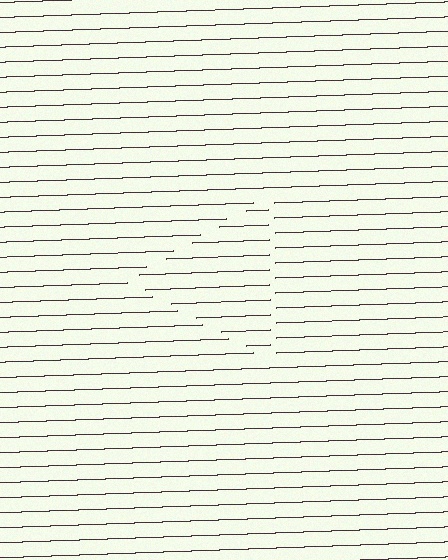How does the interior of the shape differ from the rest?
The interior of the shape contains the same grating, shifted by half a period — the contour is defined by the phase discontinuity where line-ends from the inner and outer gratings abut.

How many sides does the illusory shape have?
3 sides — the line-ends trace a triangle.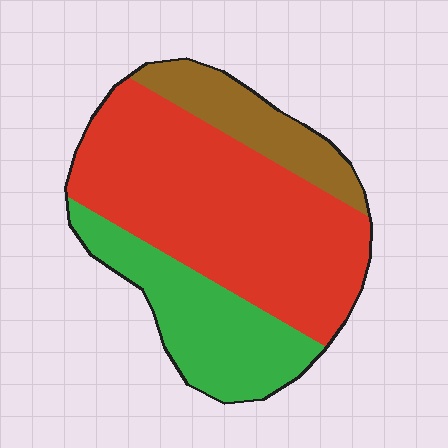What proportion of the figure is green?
Green covers 26% of the figure.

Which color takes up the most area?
Red, at roughly 60%.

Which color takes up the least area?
Brown, at roughly 15%.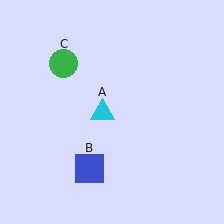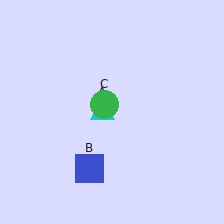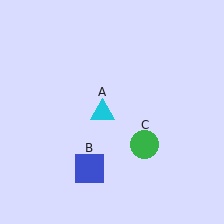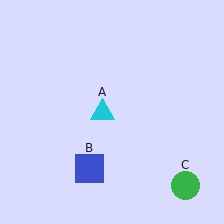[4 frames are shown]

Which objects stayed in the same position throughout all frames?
Cyan triangle (object A) and blue square (object B) remained stationary.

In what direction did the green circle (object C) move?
The green circle (object C) moved down and to the right.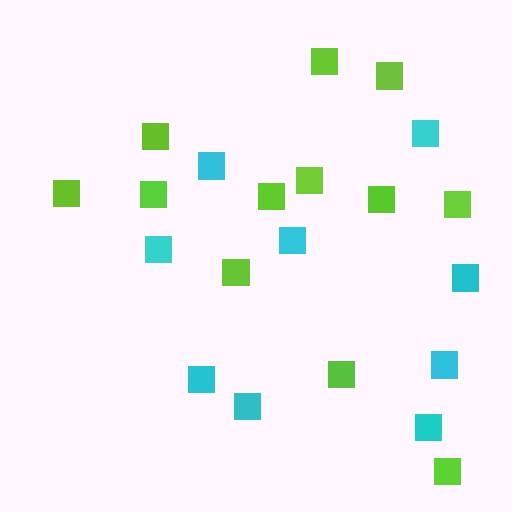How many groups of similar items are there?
There are 2 groups: one group of cyan squares (9) and one group of lime squares (12).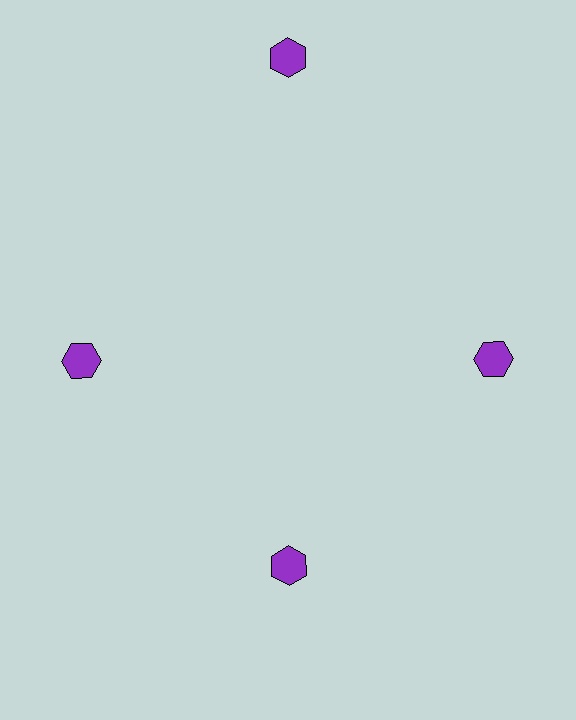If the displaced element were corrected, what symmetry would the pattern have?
It would have 4-fold rotational symmetry — the pattern would map onto itself every 90 degrees.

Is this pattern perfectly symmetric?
No. The 4 purple hexagons are arranged in a ring, but one element near the 12 o'clock position is pushed outward from the center, breaking the 4-fold rotational symmetry.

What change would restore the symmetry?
The symmetry would be restored by moving it inward, back onto the ring so that all 4 hexagons sit at equal angles and equal distance from the center.